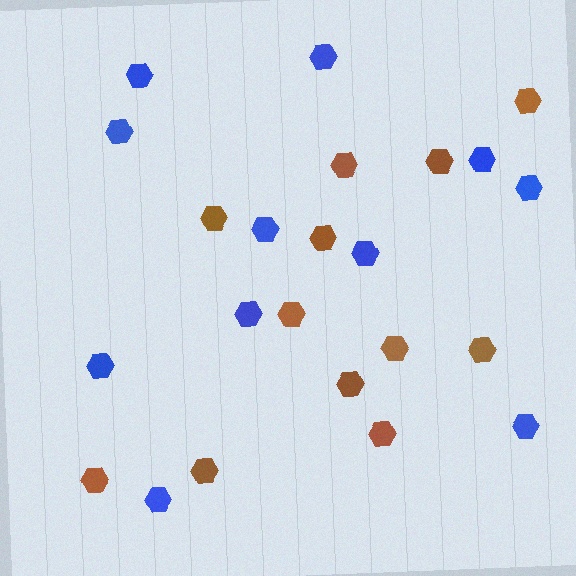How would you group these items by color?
There are 2 groups: one group of blue hexagons (11) and one group of brown hexagons (12).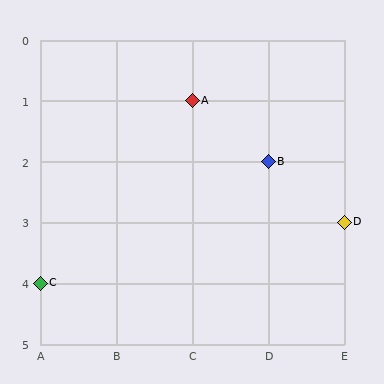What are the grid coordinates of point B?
Point B is at grid coordinates (D, 2).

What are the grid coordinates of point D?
Point D is at grid coordinates (E, 3).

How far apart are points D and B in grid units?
Points D and B are 1 column and 1 row apart (about 1.4 grid units diagonally).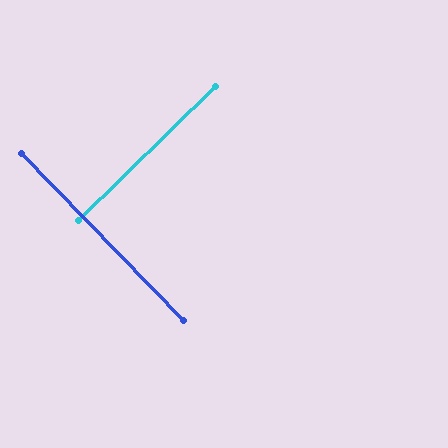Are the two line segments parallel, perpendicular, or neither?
Perpendicular — they meet at approximately 90°.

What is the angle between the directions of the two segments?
Approximately 90 degrees.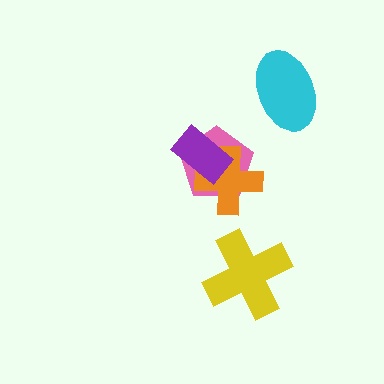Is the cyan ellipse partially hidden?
No, no other shape covers it.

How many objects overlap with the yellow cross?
0 objects overlap with the yellow cross.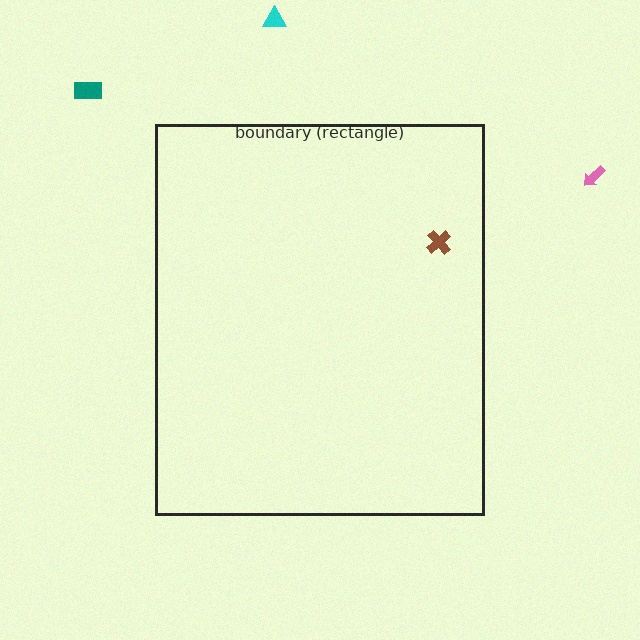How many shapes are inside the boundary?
1 inside, 3 outside.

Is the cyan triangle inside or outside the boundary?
Outside.